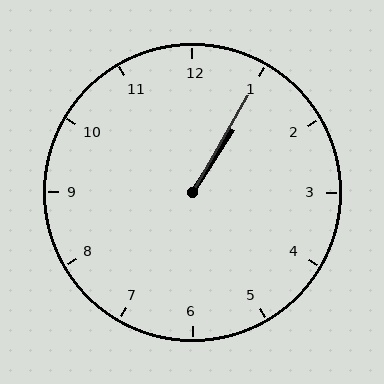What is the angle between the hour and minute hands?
Approximately 2 degrees.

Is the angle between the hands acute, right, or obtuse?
It is acute.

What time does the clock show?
1:05.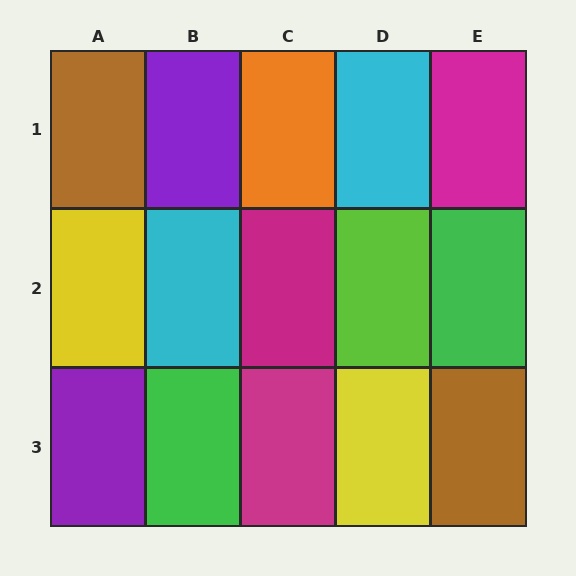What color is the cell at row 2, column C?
Magenta.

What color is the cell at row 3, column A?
Purple.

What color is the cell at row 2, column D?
Lime.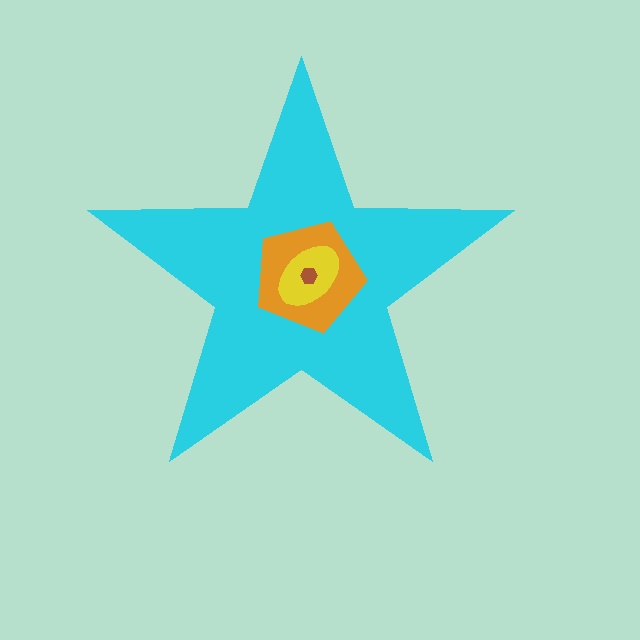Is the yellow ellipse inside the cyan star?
Yes.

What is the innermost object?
The brown hexagon.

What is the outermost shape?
The cyan star.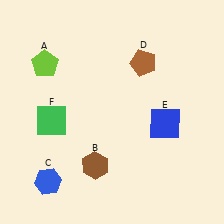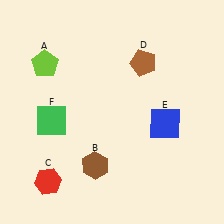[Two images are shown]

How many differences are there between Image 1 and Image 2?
There is 1 difference between the two images.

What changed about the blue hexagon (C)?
In Image 1, C is blue. In Image 2, it changed to red.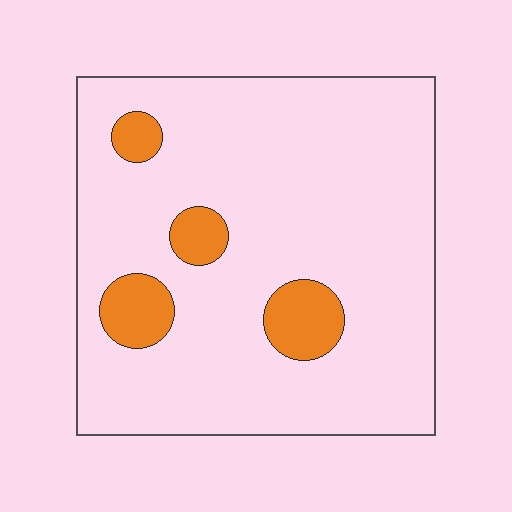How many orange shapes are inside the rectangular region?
4.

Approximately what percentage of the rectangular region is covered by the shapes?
Approximately 10%.